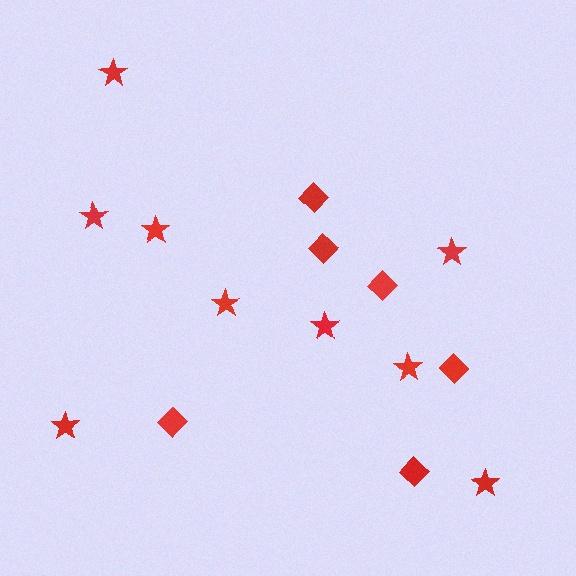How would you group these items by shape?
There are 2 groups: one group of stars (9) and one group of diamonds (6).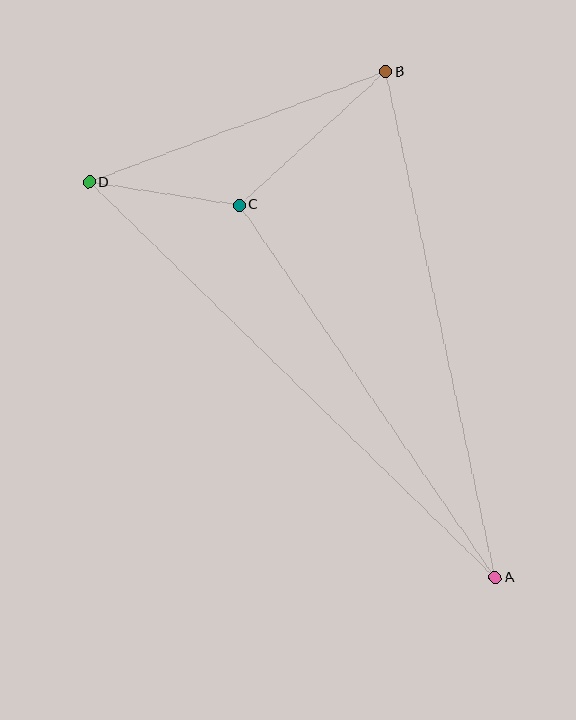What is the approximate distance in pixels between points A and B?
The distance between A and B is approximately 517 pixels.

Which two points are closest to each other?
Points C and D are closest to each other.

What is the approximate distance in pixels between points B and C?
The distance between B and C is approximately 198 pixels.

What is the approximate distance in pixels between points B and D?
The distance between B and D is approximately 316 pixels.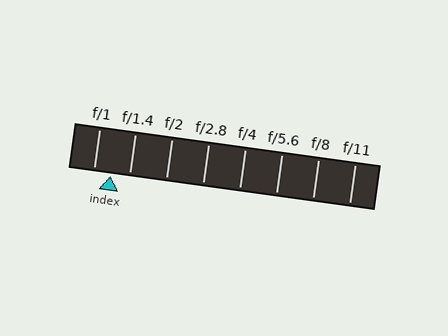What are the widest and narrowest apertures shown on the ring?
The widest aperture shown is f/1 and the narrowest is f/11.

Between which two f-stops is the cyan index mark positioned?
The index mark is between f/1 and f/1.4.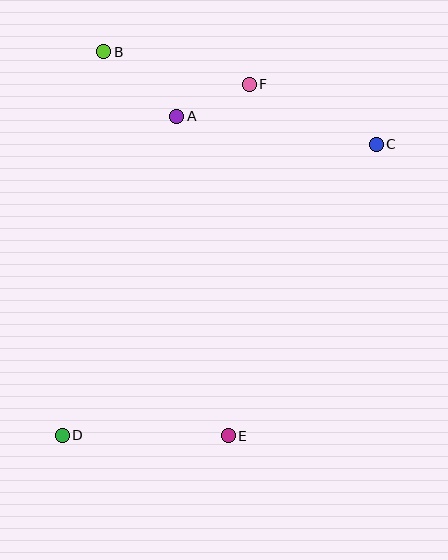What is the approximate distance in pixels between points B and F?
The distance between B and F is approximately 149 pixels.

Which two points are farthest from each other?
Points C and D are farthest from each other.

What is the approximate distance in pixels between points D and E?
The distance between D and E is approximately 166 pixels.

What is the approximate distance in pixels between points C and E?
The distance between C and E is approximately 327 pixels.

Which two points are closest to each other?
Points A and F are closest to each other.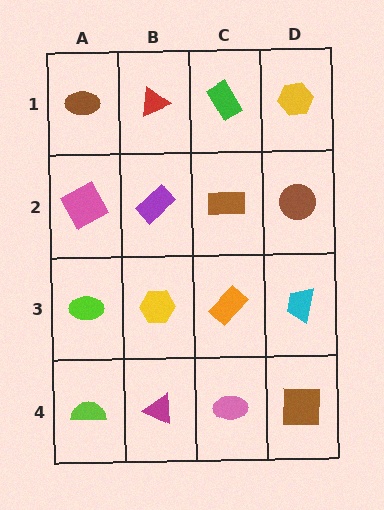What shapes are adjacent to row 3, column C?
A brown rectangle (row 2, column C), a pink ellipse (row 4, column C), a yellow hexagon (row 3, column B), a cyan trapezoid (row 3, column D).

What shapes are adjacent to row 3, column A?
A pink square (row 2, column A), a lime semicircle (row 4, column A), a yellow hexagon (row 3, column B).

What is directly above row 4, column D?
A cyan trapezoid.